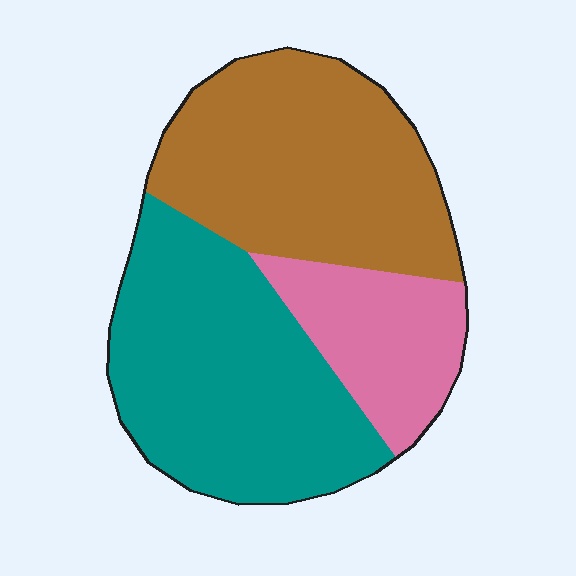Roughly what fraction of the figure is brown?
Brown takes up about two fifths (2/5) of the figure.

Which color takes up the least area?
Pink, at roughly 20%.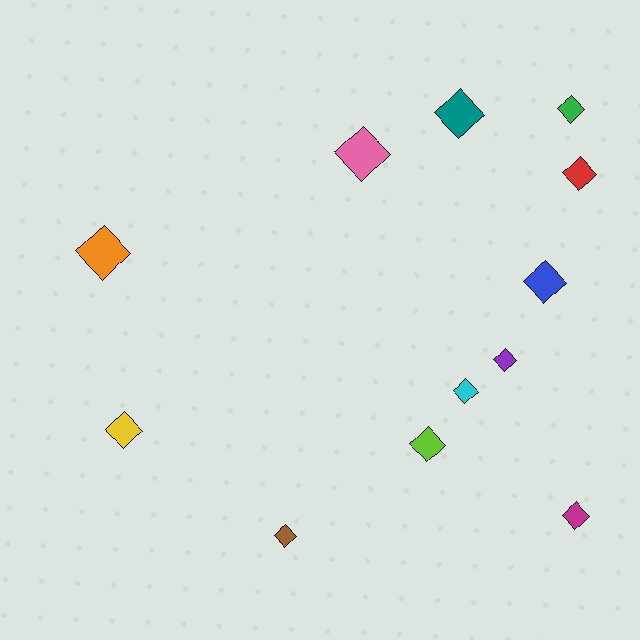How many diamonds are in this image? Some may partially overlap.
There are 12 diamonds.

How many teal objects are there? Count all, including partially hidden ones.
There is 1 teal object.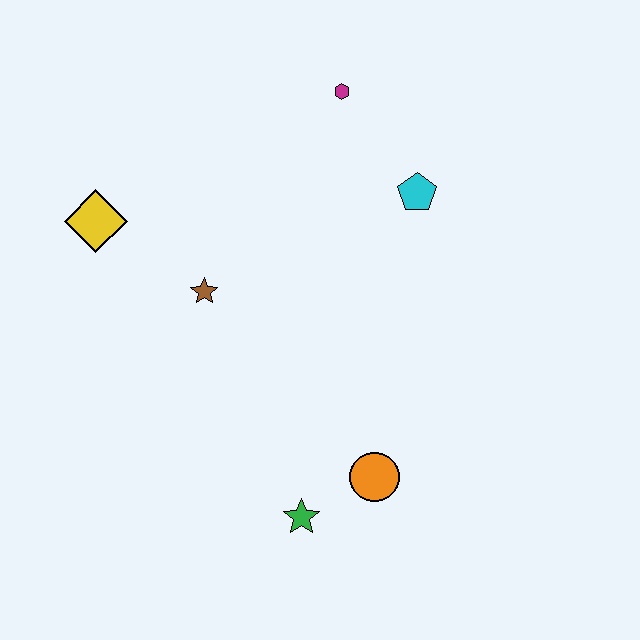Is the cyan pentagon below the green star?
No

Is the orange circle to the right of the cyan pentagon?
No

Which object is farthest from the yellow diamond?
The orange circle is farthest from the yellow diamond.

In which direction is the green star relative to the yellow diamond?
The green star is below the yellow diamond.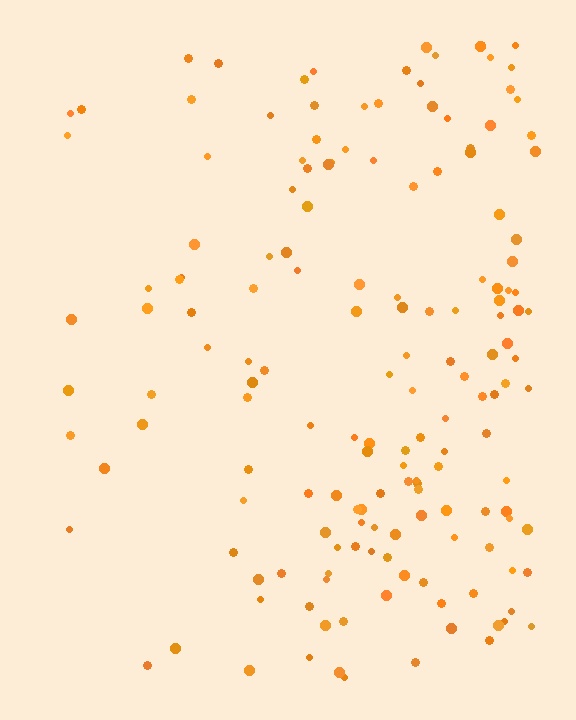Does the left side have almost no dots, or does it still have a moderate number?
Still a moderate number, just noticeably fewer than the right.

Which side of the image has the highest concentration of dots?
The right.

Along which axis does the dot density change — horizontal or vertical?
Horizontal.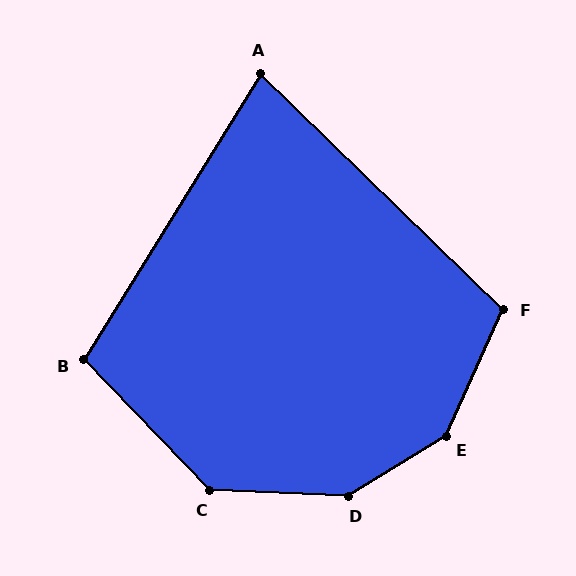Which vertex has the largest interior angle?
D, at approximately 146 degrees.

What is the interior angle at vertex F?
Approximately 110 degrees (obtuse).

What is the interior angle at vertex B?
Approximately 104 degrees (obtuse).